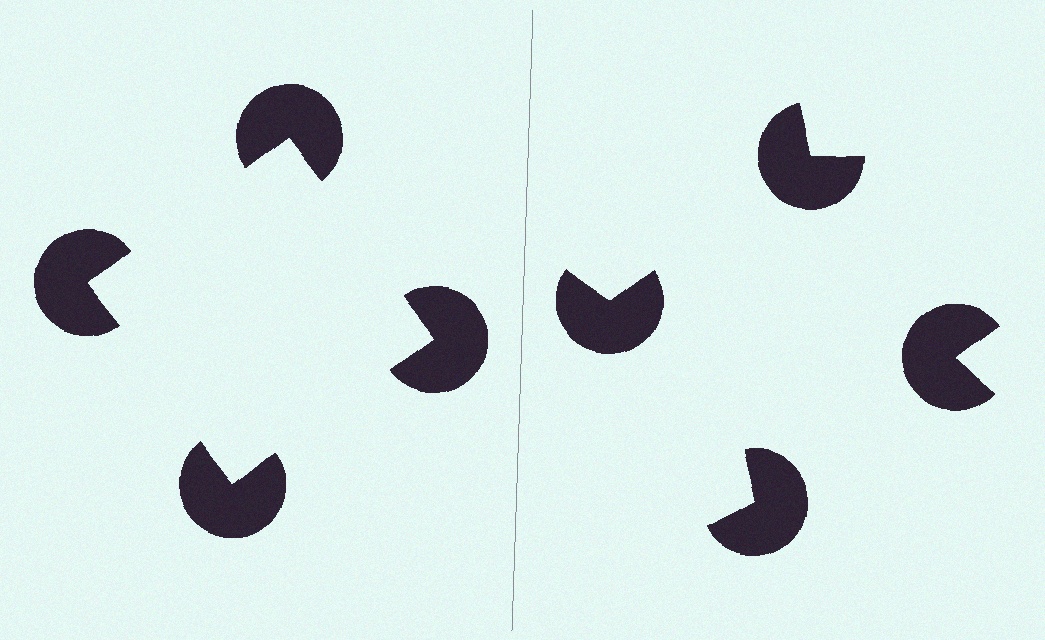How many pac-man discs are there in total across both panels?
8 — 4 on each side.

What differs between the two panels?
The pac-man discs are positioned identically on both sides; only the wedge orientations differ. On the left they align to a square; on the right they are misaligned.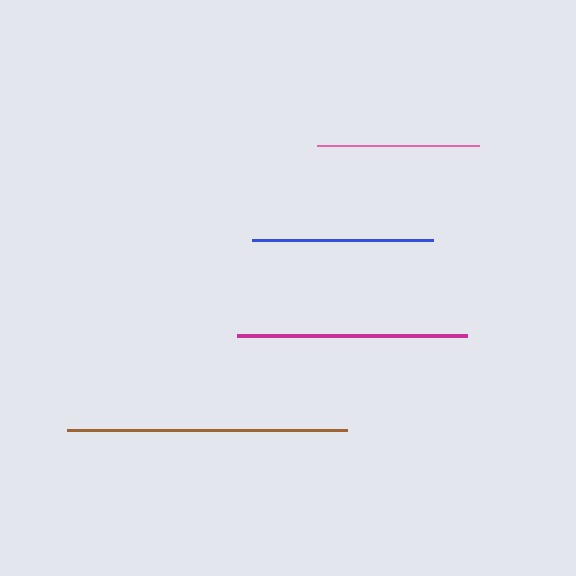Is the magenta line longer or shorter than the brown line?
The brown line is longer than the magenta line.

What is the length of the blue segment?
The blue segment is approximately 182 pixels long.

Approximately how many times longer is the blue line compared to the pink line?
The blue line is approximately 1.1 times the length of the pink line.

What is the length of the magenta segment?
The magenta segment is approximately 231 pixels long.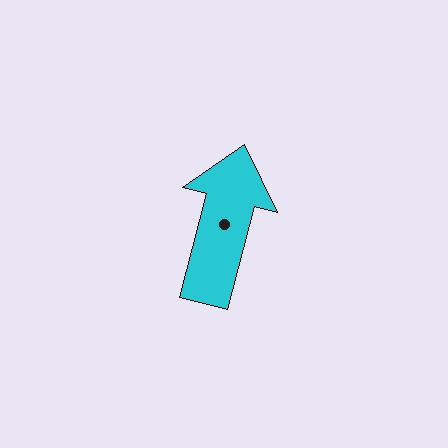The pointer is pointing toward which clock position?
Roughly 12 o'clock.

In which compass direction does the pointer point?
North.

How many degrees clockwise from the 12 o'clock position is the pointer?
Approximately 14 degrees.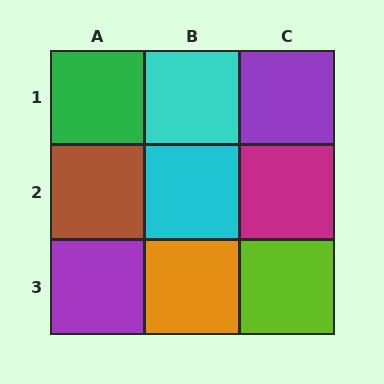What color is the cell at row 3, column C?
Lime.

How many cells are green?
1 cell is green.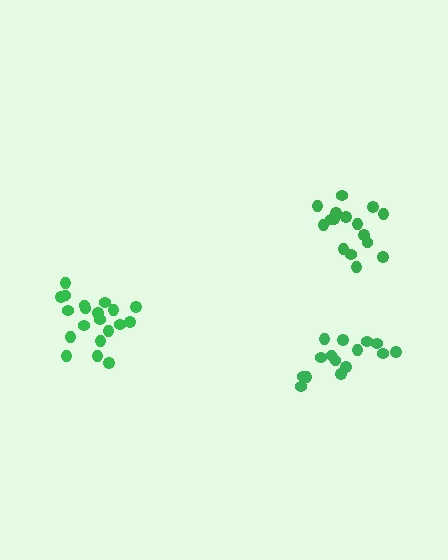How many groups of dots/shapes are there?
There are 3 groups.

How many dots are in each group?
Group 1: 15 dots, Group 2: 20 dots, Group 3: 16 dots (51 total).